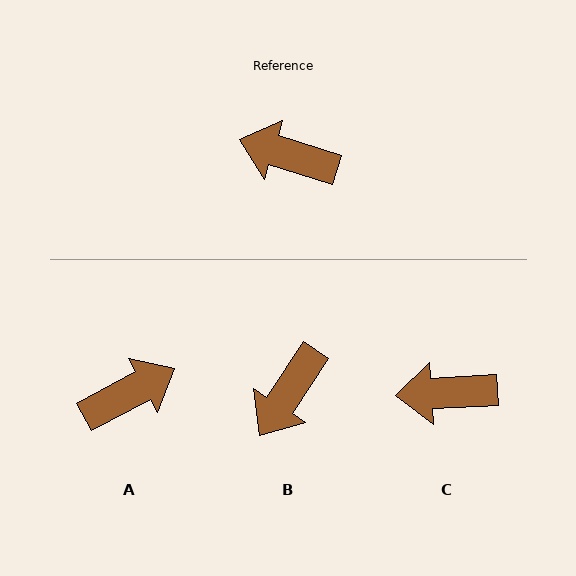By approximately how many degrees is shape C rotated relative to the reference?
Approximately 21 degrees counter-clockwise.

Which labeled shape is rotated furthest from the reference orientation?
A, about 134 degrees away.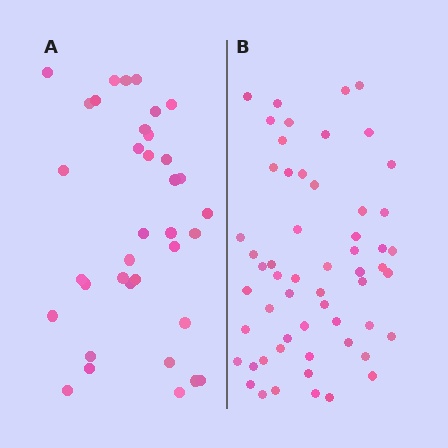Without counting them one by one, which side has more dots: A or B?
Region B (the right region) has more dots.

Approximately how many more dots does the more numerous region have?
Region B has approximately 20 more dots than region A.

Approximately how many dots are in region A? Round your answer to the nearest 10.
About 40 dots. (The exact count is 36, which rounds to 40.)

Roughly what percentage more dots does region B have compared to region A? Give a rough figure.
About 60% more.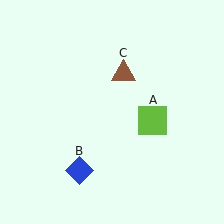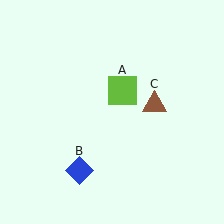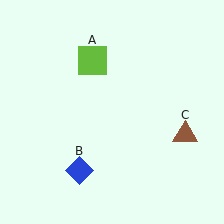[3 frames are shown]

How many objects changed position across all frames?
2 objects changed position: lime square (object A), brown triangle (object C).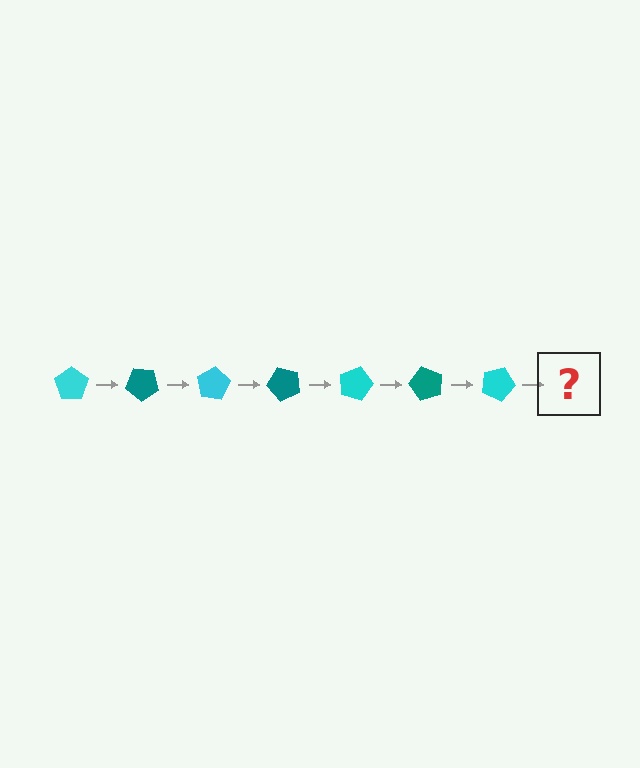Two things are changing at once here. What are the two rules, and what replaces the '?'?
The two rules are that it rotates 40 degrees each step and the color cycles through cyan and teal. The '?' should be a teal pentagon, rotated 280 degrees from the start.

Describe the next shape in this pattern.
It should be a teal pentagon, rotated 280 degrees from the start.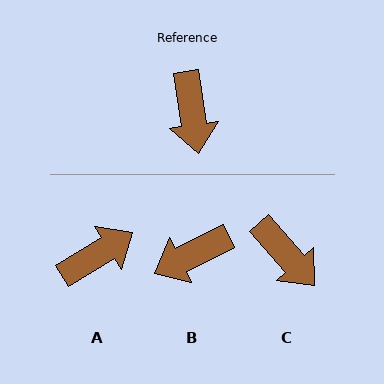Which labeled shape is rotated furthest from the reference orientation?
A, about 113 degrees away.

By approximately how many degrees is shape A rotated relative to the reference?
Approximately 113 degrees counter-clockwise.